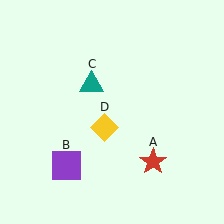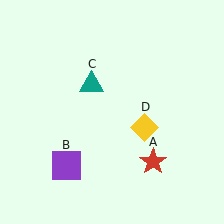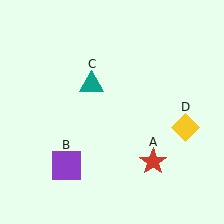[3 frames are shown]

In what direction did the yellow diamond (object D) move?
The yellow diamond (object D) moved right.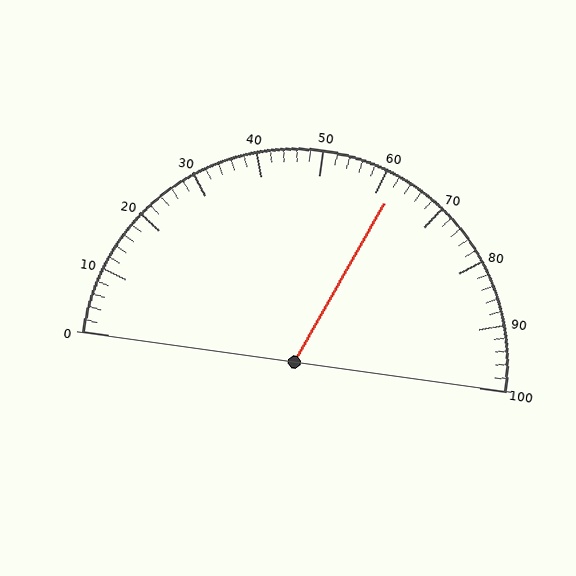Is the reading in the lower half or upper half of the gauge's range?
The reading is in the upper half of the range (0 to 100).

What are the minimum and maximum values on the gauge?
The gauge ranges from 0 to 100.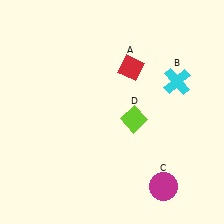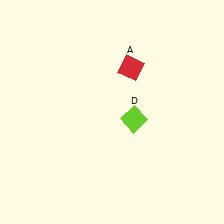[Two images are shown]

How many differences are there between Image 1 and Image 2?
There are 2 differences between the two images.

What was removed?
The cyan cross (B), the magenta circle (C) were removed in Image 2.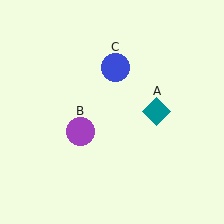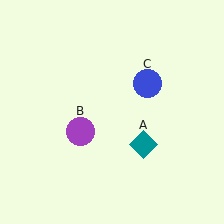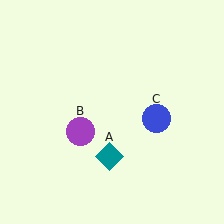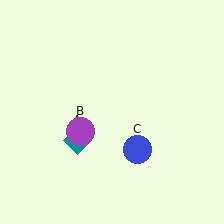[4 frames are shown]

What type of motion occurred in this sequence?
The teal diamond (object A), blue circle (object C) rotated clockwise around the center of the scene.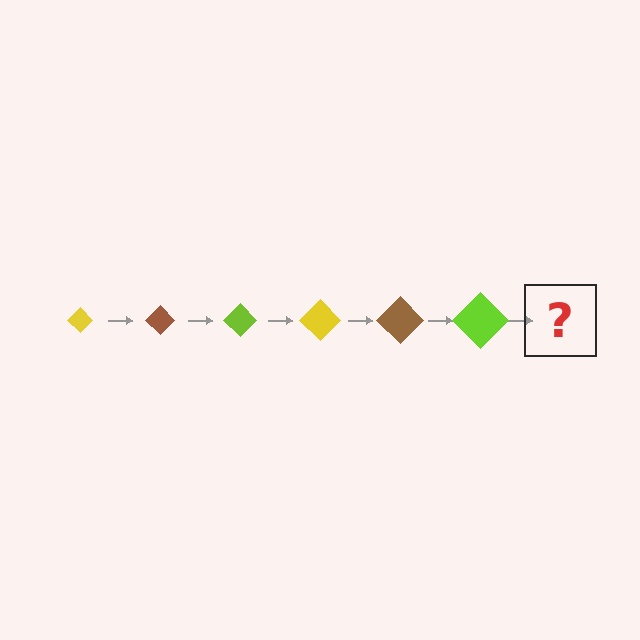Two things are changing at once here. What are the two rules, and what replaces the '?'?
The two rules are that the diamond grows larger each step and the color cycles through yellow, brown, and lime. The '?' should be a yellow diamond, larger than the previous one.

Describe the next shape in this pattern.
It should be a yellow diamond, larger than the previous one.